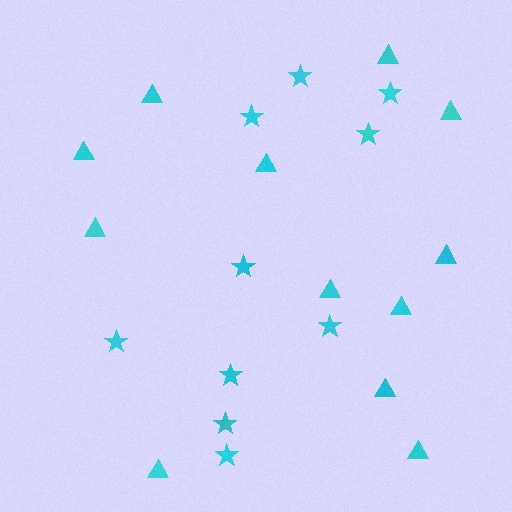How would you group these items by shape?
There are 2 groups: one group of stars (10) and one group of triangles (12).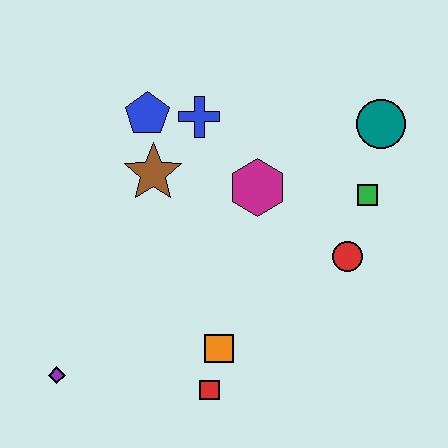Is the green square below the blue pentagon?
Yes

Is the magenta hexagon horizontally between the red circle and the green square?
No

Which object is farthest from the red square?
The teal circle is farthest from the red square.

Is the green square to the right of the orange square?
Yes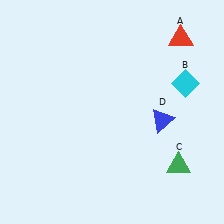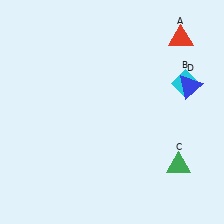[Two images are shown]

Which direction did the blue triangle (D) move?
The blue triangle (D) moved up.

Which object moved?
The blue triangle (D) moved up.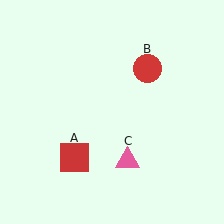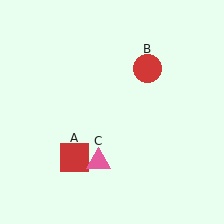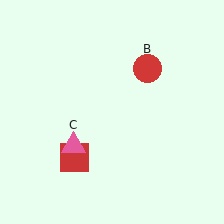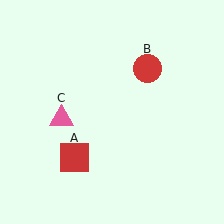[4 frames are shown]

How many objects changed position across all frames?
1 object changed position: pink triangle (object C).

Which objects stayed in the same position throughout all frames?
Red square (object A) and red circle (object B) remained stationary.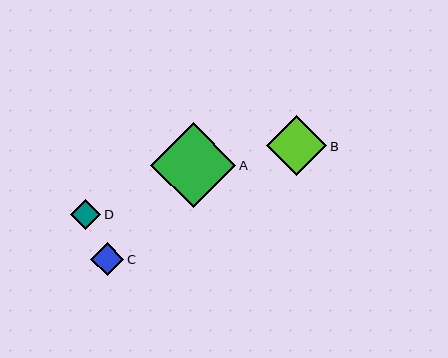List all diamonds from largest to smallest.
From largest to smallest: A, B, C, D.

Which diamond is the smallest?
Diamond D is the smallest with a size of approximately 30 pixels.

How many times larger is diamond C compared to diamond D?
Diamond C is approximately 1.1 times the size of diamond D.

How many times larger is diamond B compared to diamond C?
Diamond B is approximately 1.8 times the size of diamond C.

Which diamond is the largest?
Diamond A is the largest with a size of approximately 85 pixels.